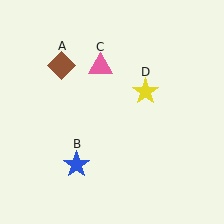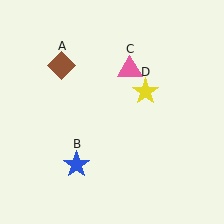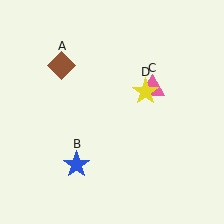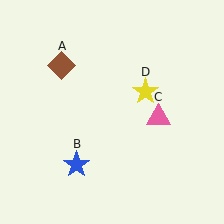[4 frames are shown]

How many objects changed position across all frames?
1 object changed position: pink triangle (object C).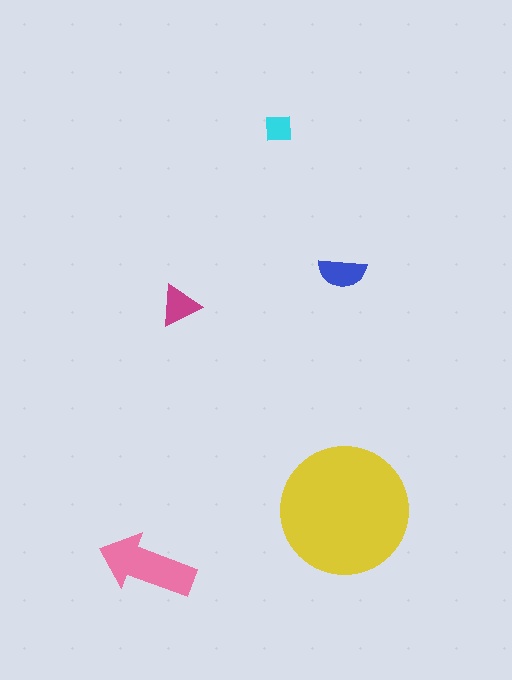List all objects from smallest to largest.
The cyan square, the magenta triangle, the blue semicircle, the pink arrow, the yellow circle.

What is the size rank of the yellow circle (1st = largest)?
1st.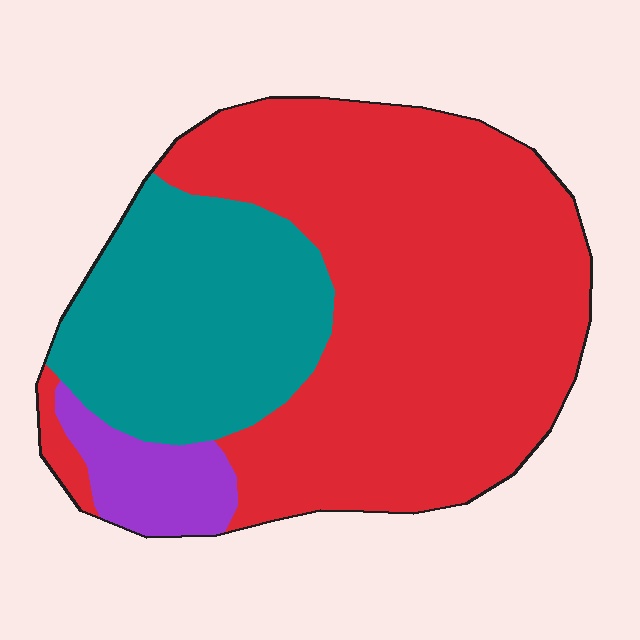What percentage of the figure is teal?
Teal covers 28% of the figure.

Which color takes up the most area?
Red, at roughly 65%.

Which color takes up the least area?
Purple, at roughly 10%.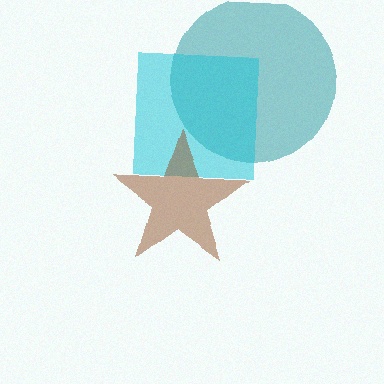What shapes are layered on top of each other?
The layered shapes are: a teal circle, a cyan square, a brown star.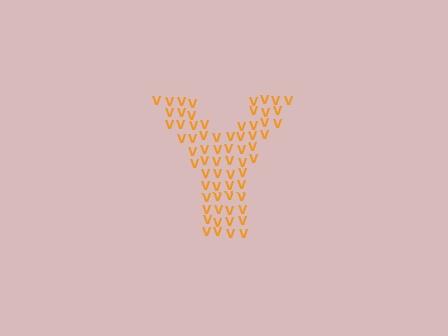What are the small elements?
The small elements are letter V's.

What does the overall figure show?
The overall figure shows the letter Y.